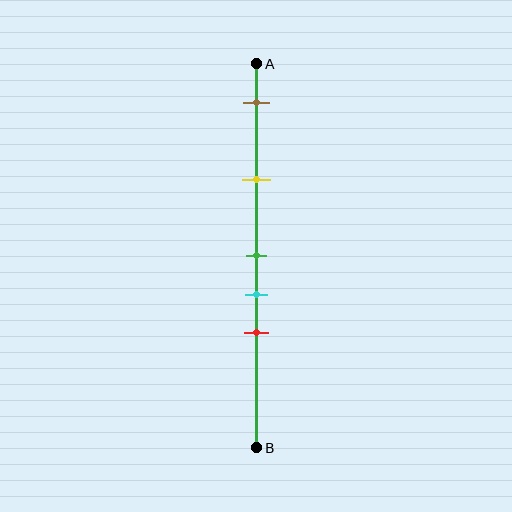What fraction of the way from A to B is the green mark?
The green mark is approximately 50% (0.5) of the way from A to B.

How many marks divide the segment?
There are 5 marks dividing the segment.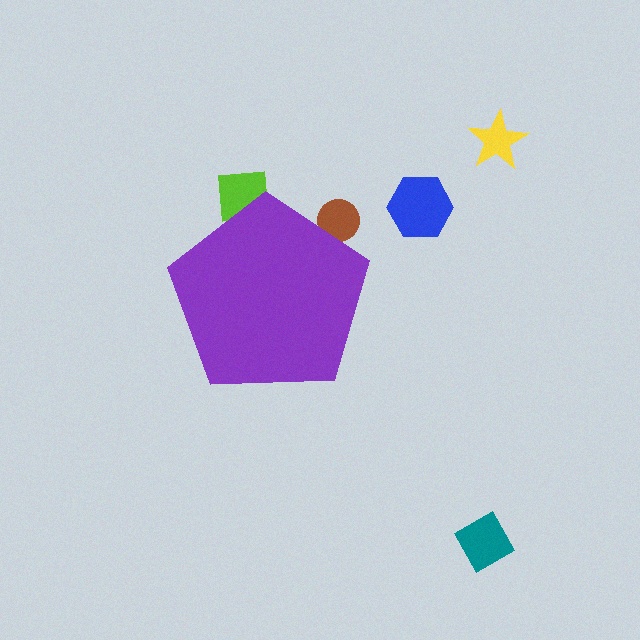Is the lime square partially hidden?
Yes, the lime square is partially hidden behind the purple pentagon.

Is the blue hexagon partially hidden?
No, the blue hexagon is fully visible.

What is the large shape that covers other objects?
A purple pentagon.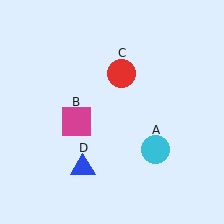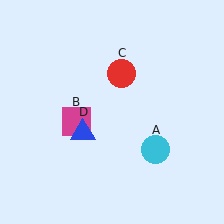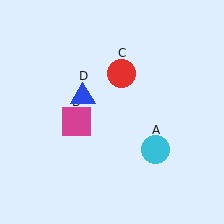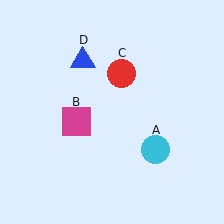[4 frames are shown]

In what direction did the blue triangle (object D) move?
The blue triangle (object D) moved up.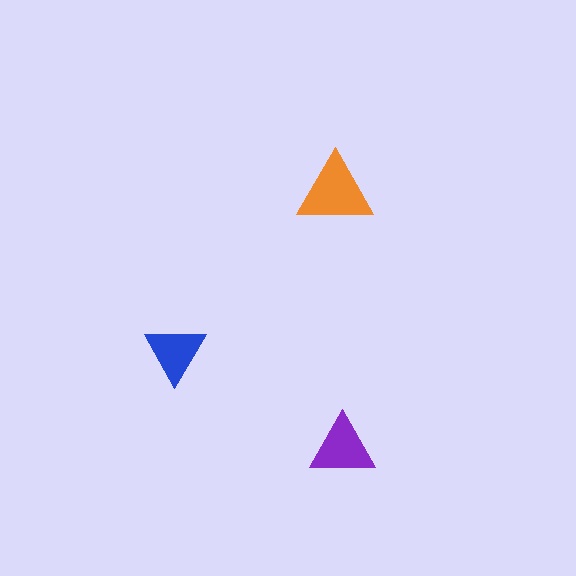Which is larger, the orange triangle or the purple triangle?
The orange one.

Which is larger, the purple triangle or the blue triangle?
The purple one.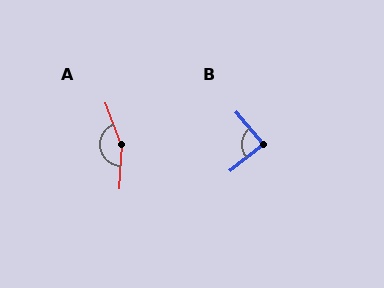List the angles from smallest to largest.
B (88°), A (157°).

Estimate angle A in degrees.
Approximately 157 degrees.